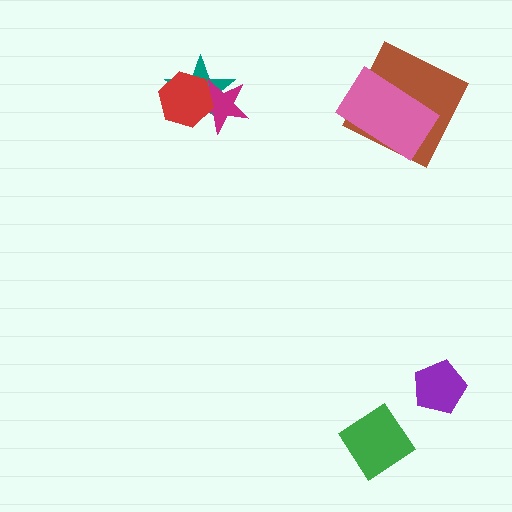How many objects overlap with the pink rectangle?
1 object overlaps with the pink rectangle.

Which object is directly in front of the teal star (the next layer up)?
The magenta star is directly in front of the teal star.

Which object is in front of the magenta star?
The red hexagon is in front of the magenta star.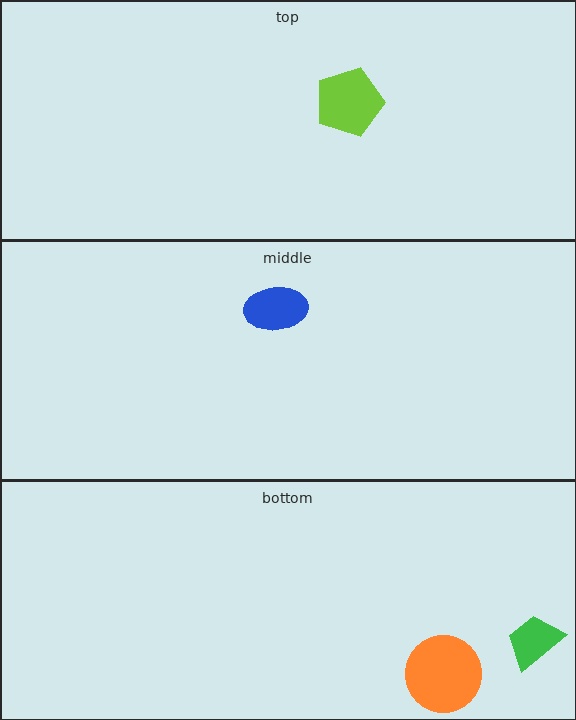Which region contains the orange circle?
The bottom region.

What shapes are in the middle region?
The blue ellipse.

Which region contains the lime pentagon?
The top region.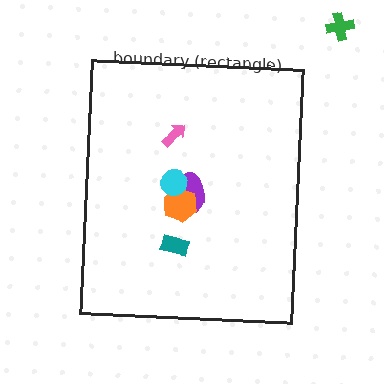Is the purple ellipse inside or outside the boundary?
Inside.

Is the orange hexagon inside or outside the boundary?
Inside.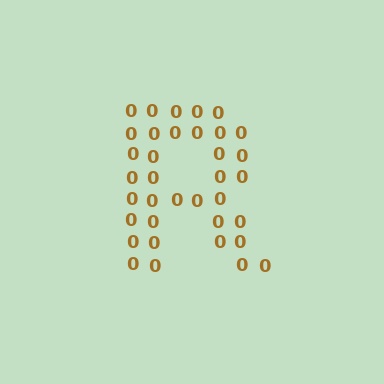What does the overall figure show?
The overall figure shows the letter R.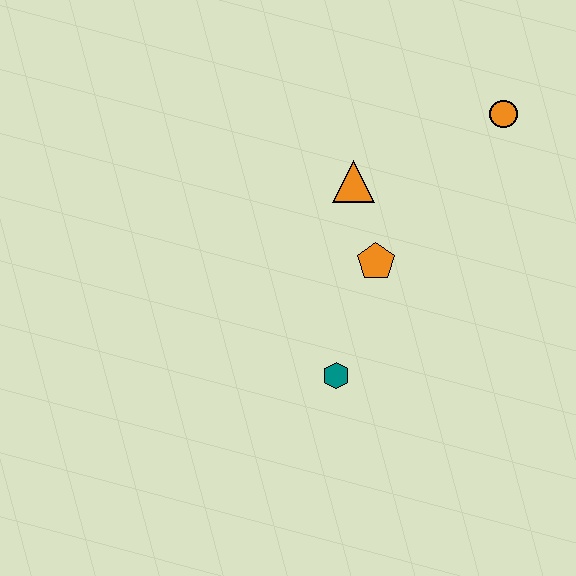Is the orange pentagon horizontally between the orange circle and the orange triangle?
Yes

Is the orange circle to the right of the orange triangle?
Yes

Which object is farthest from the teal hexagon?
The orange circle is farthest from the teal hexagon.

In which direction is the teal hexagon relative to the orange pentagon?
The teal hexagon is below the orange pentagon.